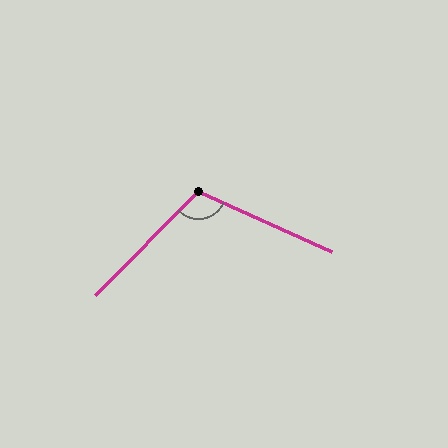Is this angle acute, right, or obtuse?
It is obtuse.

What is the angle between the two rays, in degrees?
Approximately 111 degrees.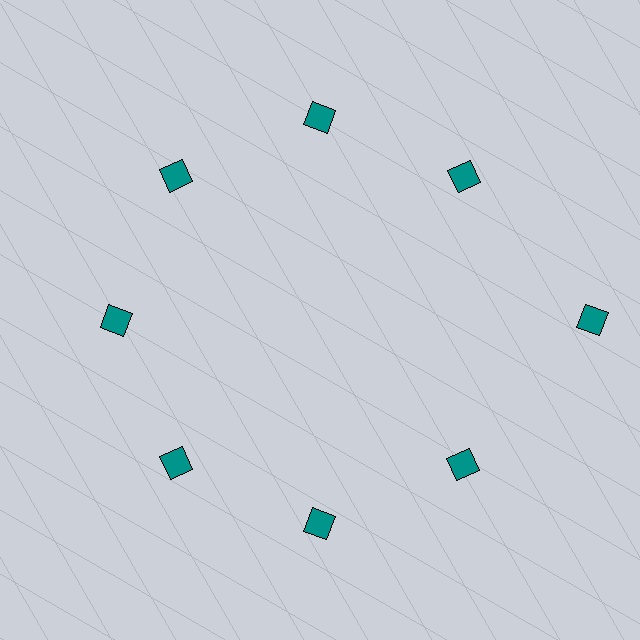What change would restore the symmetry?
The symmetry would be restored by moving it inward, back onto the ring so that all 8 diamonds sit at equal angles and equal distance from the center.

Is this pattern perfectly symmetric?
No. The 8 teal diamonds are arranged in a ring, but one element near the 3 o'clock position is pushed outward from the center, breaking the 8-fold rotational symmetry.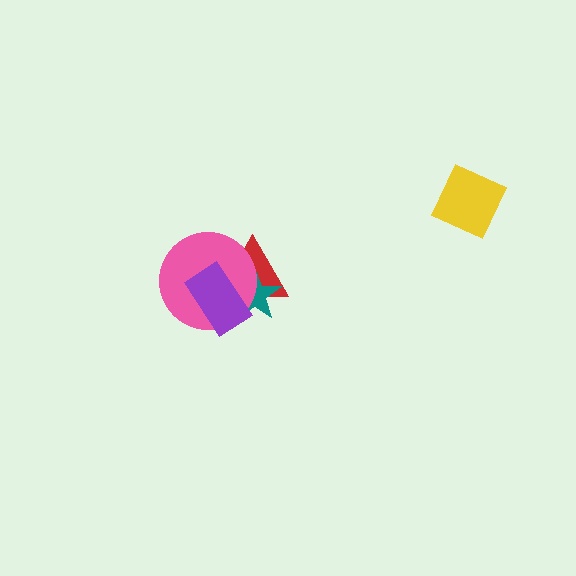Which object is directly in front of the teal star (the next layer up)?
The pink circle is directly in front of the teal star.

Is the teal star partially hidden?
Yes, it is partially covered by another shape.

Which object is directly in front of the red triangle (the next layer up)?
The teal star is directly in front of the red triangle.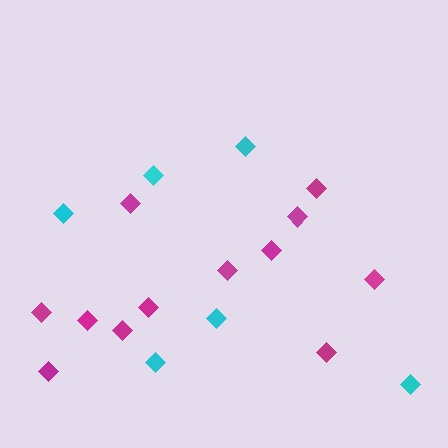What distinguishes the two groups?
There are 2 groups: one group of magenta diamonds (12) and one group of cyan diamonds (6).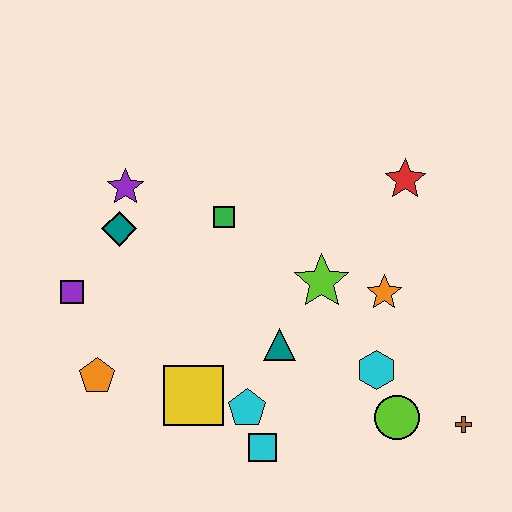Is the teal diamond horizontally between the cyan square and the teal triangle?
No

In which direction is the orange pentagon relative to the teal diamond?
The orange pentagon is below the teal diamond.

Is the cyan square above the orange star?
No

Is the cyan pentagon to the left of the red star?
Yes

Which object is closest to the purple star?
The teal diamond is closest to the purple star.